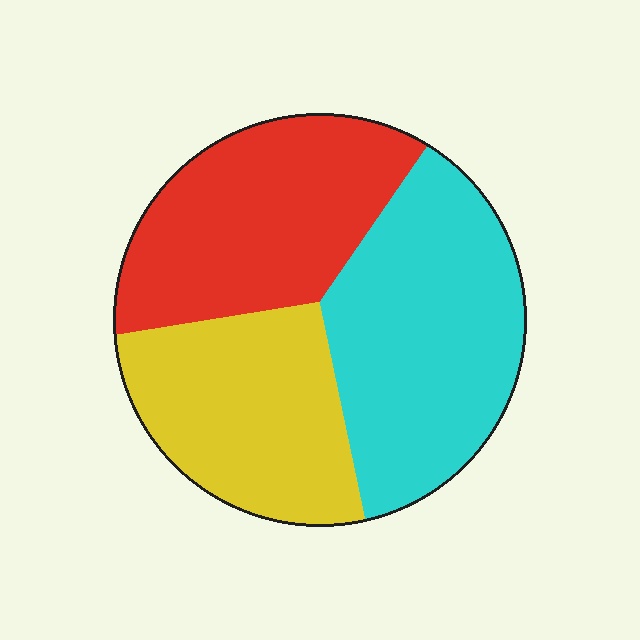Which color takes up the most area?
Cyan, at roughly 40%.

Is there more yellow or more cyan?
Cyan.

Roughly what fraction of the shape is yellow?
Yellow takes up between a sixth and a third of the shape.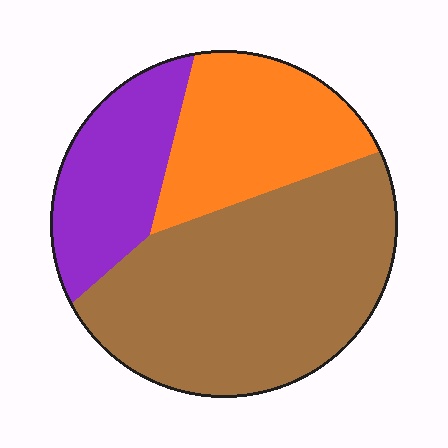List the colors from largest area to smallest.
From largest to smallest: brown, orange, purple.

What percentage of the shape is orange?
Orange takes up about one quarter (1/4) of the shape.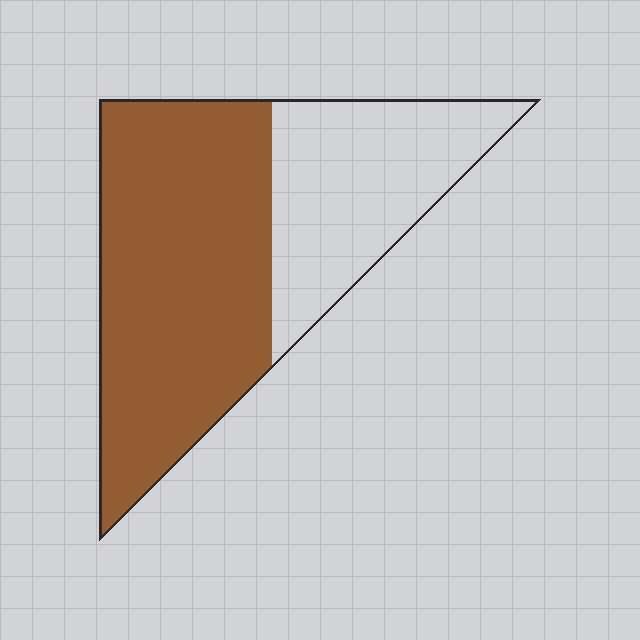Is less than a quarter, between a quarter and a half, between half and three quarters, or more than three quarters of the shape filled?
Between half and three quarters.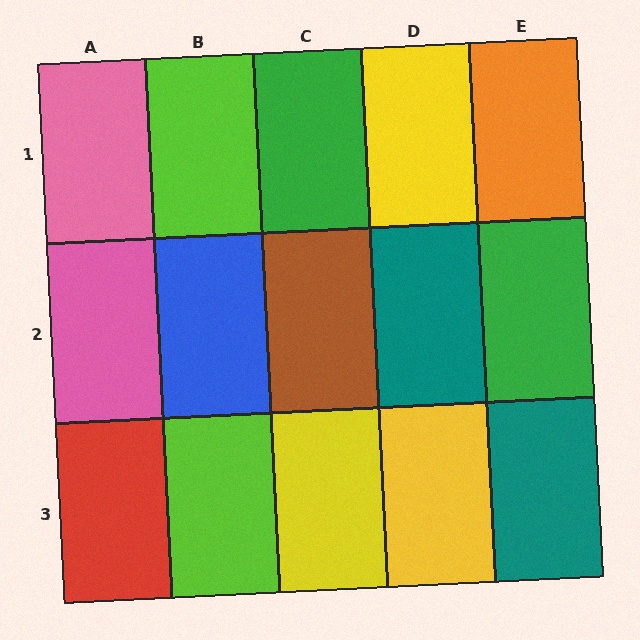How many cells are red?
1 cell is red.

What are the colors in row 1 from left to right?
Pink, lime, green, yellow, orange.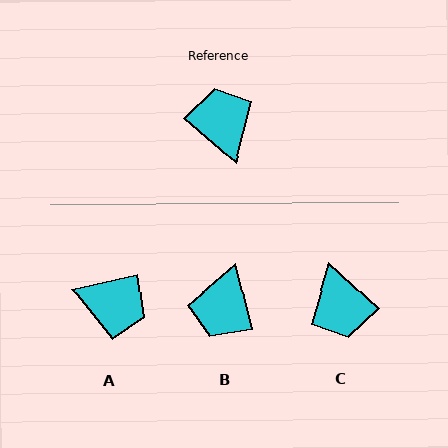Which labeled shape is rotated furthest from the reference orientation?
C, about 179 degrees away.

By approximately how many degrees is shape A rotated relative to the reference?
Approximately 126 degrees clockwise.